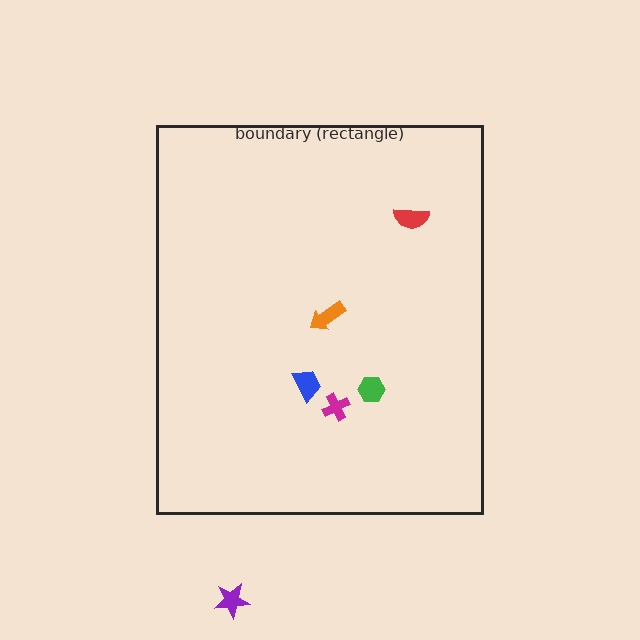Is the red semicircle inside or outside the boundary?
Inside.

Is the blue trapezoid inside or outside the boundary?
Inside.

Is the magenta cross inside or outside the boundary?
Inside.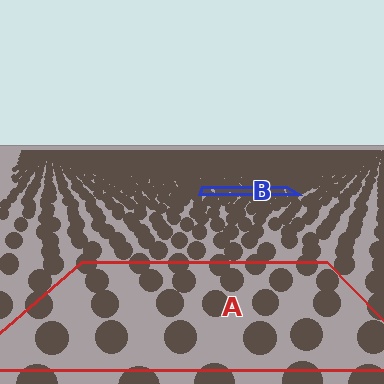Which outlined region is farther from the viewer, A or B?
Region B is farther from the viewer — the texture elements inside it appear smaller and more densely packed.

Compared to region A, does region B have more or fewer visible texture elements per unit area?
Region B has more texture elements per unit area — they are packed more densely because it is farther away.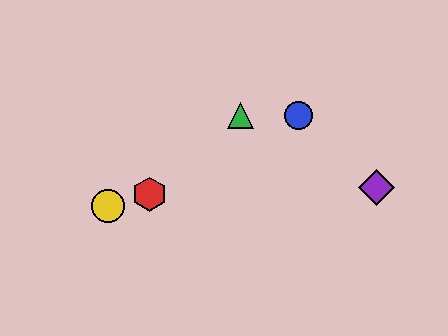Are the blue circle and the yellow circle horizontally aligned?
No, the blue circle is at y≈115 and the yellow circle is at y≈206.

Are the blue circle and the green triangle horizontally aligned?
Yes, both are at y≈115.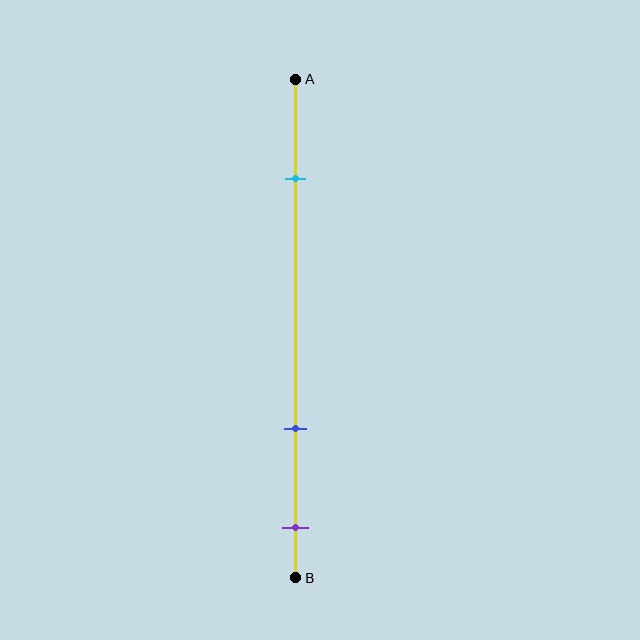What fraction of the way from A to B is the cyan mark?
The cyan mark is approximately 20% (0.2) of the way from A to B.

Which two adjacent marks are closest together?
The blue and purple marks are the closest adjacent pair.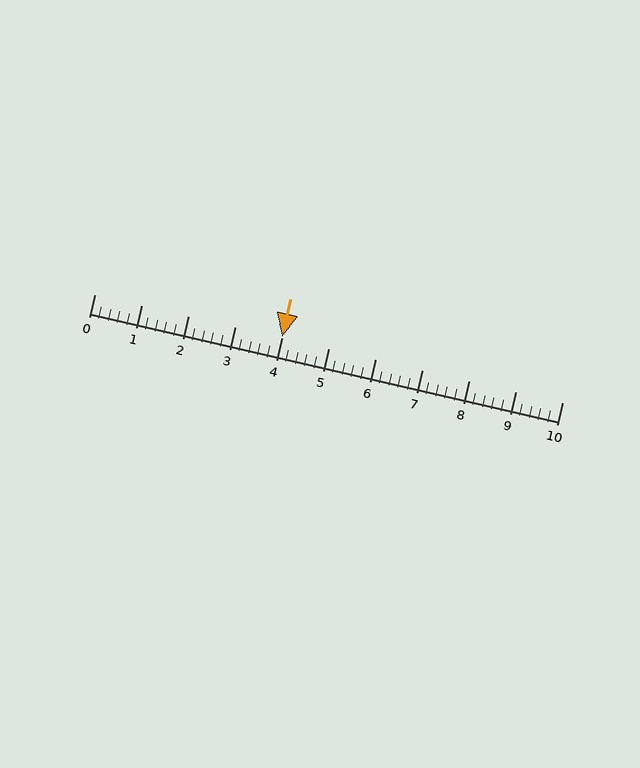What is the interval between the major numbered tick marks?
The major tick marks are spaced 1 units apart.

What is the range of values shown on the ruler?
The ruler shows values from 0 to 10.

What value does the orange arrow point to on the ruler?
The orange arrow points to approximately 4.0.